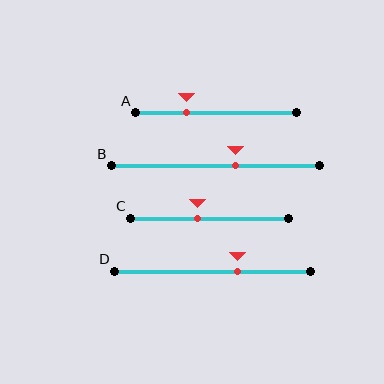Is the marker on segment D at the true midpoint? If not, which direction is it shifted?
No, the marker on segment D is shifted to the right by about 13% of the segment length.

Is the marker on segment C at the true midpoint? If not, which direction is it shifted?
No, the marker on segment C is shifted to the left by about 8% of the segment length.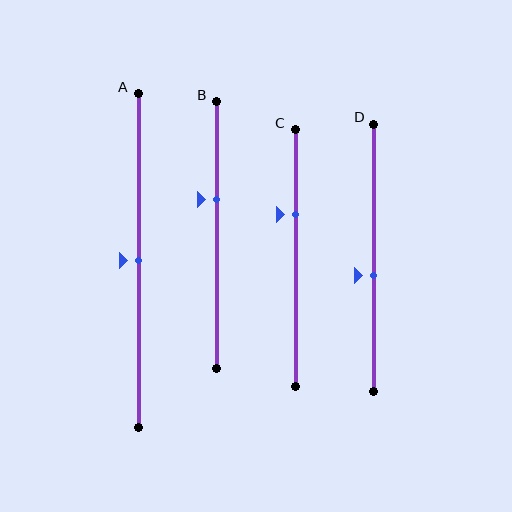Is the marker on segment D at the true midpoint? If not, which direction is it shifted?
No, the marker on segment D is shifted downward by about 7% of the segment length.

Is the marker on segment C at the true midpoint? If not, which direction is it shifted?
No, the marker on segment C is shifted upward by about 17% of the segment length.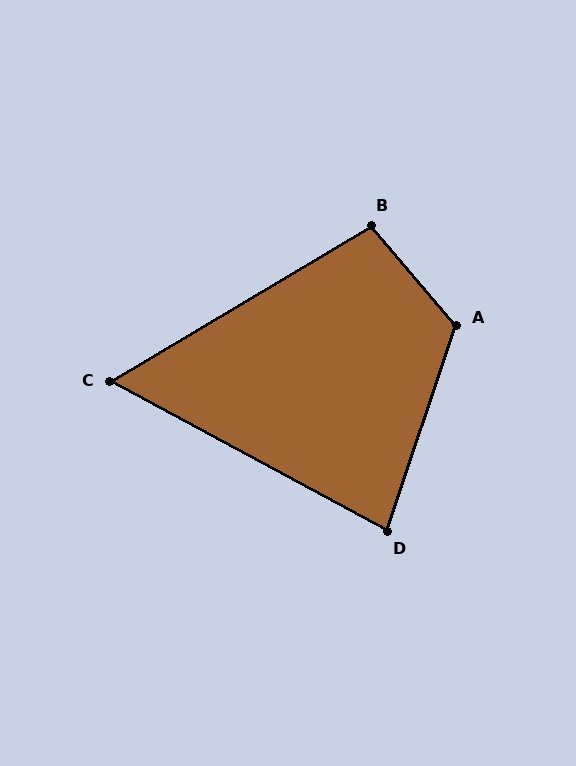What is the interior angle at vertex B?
Approximately 100 degrees (obtuse).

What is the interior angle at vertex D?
Approximately 80 degrees (acute).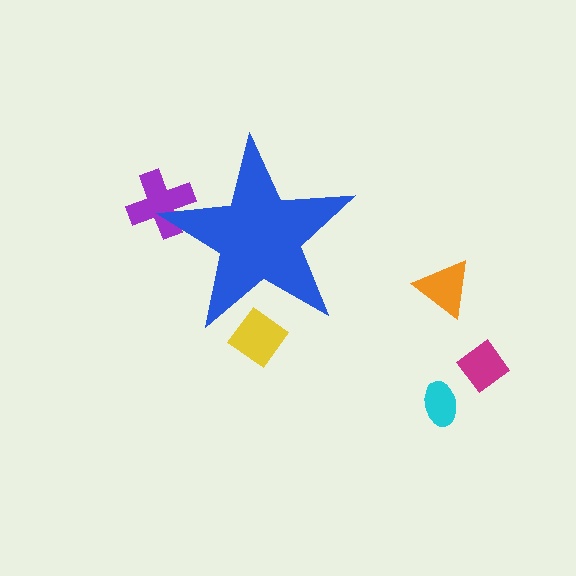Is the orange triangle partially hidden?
No, the orange triangle is fully visible.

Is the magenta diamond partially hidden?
No, the magenta diamond is fully visible.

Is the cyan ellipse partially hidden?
No, the cyan ellipse is fully visible.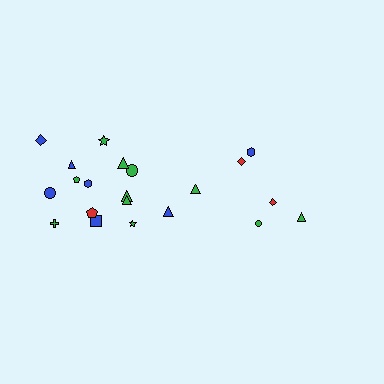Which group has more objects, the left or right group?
The left group.